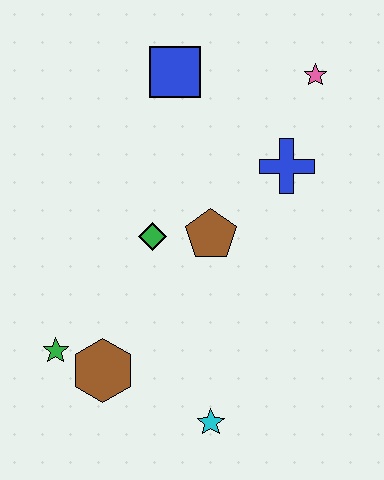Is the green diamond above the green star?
Yes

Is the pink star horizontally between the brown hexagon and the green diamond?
No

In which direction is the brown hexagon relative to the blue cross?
The brown hexagon is below the blue cross.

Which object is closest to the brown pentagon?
The green diamond is closest to the brown pentagon.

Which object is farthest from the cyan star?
The pink star is farthest from the cyan star.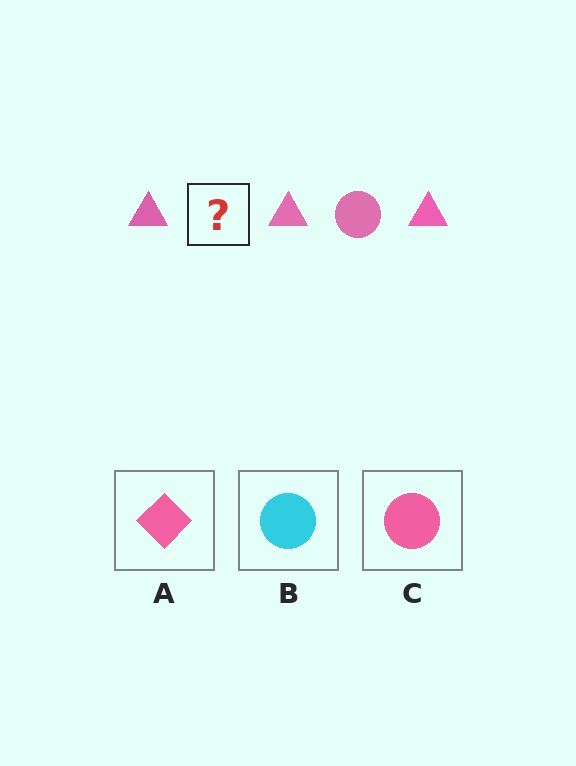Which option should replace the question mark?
Option C.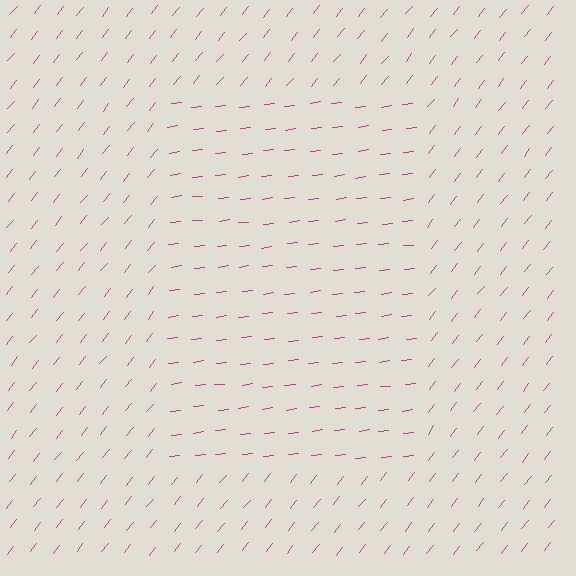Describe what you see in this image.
The image is filled with small magenta line segments. A rectangle region in the image has lines oriented differently from the surrounding lines, creating a visible texture boundary.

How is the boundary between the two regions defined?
The boundary is defined purely by a change in line orientation (approximately 45 degrees difference). All lines are the same color and thickness.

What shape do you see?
I see a rectangle.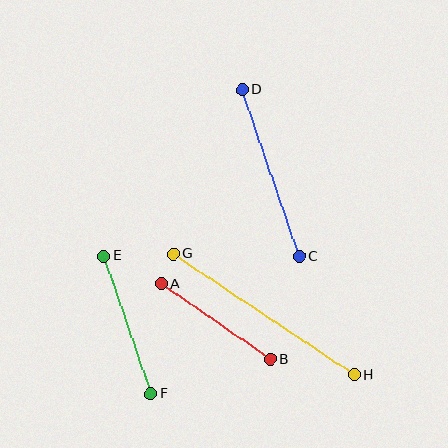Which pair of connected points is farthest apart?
Points G and H are farthest apart.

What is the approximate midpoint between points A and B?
The midpoint is at approximately (216, 322) pixels.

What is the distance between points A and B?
The distance is approximately 133 pixels.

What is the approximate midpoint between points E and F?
The midpoint is at approximately (127, 325) pixels.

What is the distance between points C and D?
The distance is approximately 176 pixels.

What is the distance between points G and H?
The distance is approximately 217 pixels.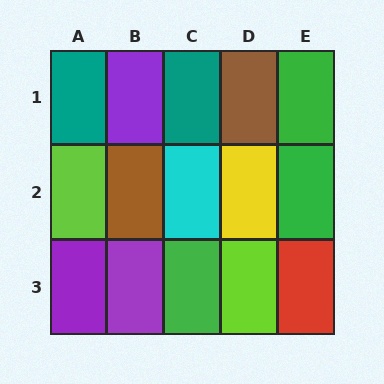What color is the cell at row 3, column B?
Purple.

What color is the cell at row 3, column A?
Purple.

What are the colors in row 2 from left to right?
Lime, brown, cyan, yellow, green.